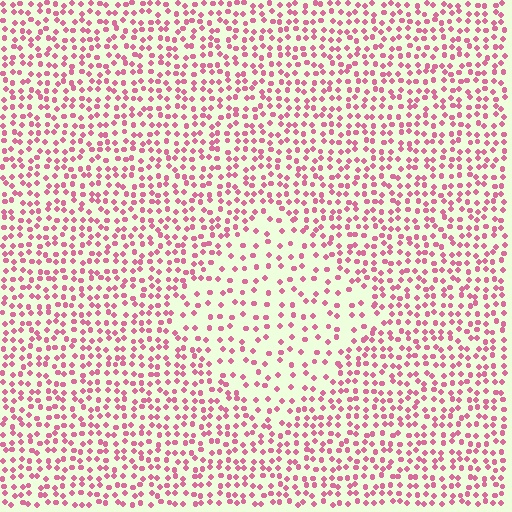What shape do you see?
I see a diamond.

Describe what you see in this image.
The image contains small pink elements arranged at two different densities. A diamond-shaped region is visible where the elements are less densely packed than the surrounding area.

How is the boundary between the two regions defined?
The boundary is defined by a change in element density (approximately 1.9x ratio). All elements are the same color, size, and shape.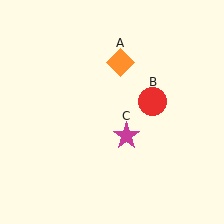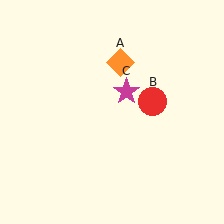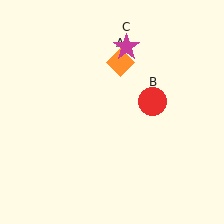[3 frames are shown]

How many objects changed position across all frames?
1 object changed position: magenta star (object C).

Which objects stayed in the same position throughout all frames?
Orange diamond (object A) and red circle (object B) remained stationary.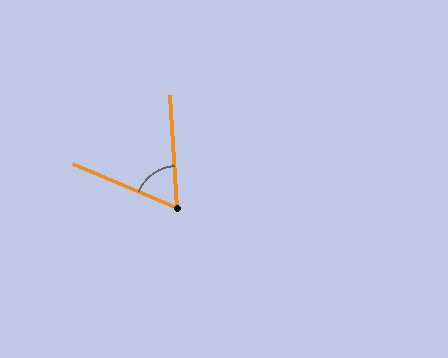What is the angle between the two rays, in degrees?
Approximately 63 degrees.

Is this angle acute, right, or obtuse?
It is acute.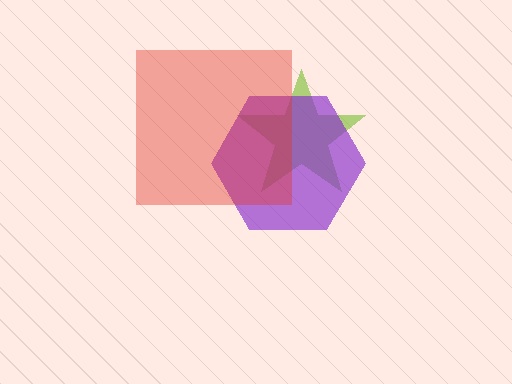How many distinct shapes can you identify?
There are 3 distinct shapes: a lime star, a purple hexagon, a red square.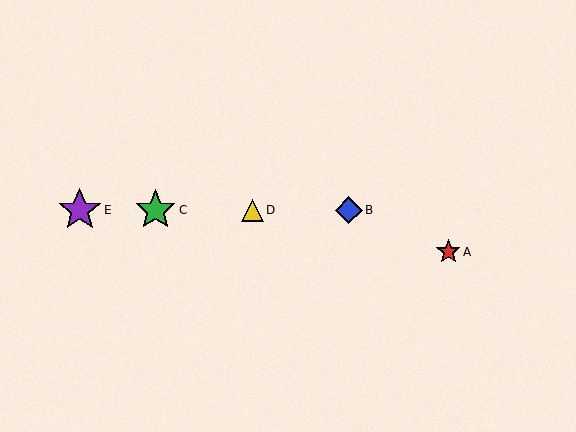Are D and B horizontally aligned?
Yes, both are at y≈210.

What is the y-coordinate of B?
Object B is at y≈210.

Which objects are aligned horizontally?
Objects B, C, D, E are aligned horizontally.